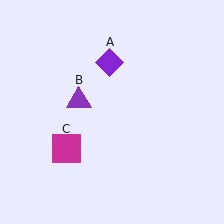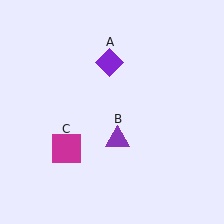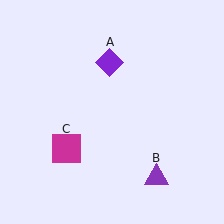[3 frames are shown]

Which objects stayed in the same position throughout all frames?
Purple diamond (object A) and magenta square (object C) remained stationary.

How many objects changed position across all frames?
1 object changed position: purple triangle (object B).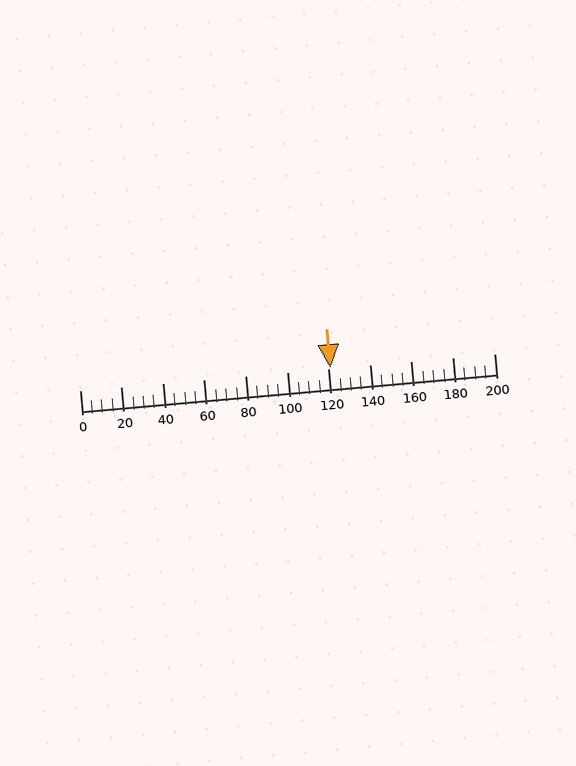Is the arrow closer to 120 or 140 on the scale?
The arrow is closer to 120.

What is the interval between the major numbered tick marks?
The major tick marks are spaced 20 units apart.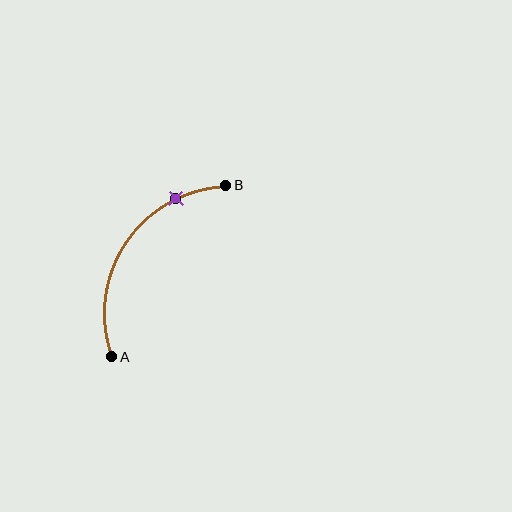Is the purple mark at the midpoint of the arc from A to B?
No. The purple mark lies on the arc but is closer to endpoint B. The arc midpoint would be at the point on the curve equidistant along the arc from both A and B.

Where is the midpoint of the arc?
The arc midpoint is the point on the curve farthest from the straight line joining A and B. It sits to the left of that line.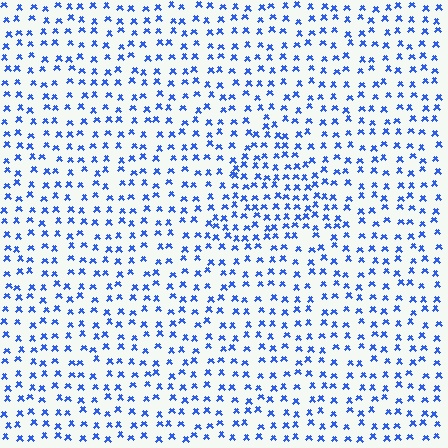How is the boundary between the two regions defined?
The boundary is defined by a change in element density (approximately 1.6x ratio). All elements are the same color, size, and shape.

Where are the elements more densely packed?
The elements are more densely packed inside the triangle boundary.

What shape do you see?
I see a triangle.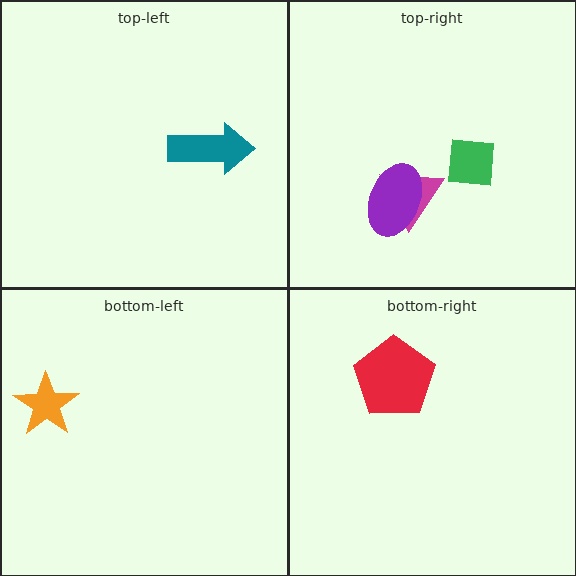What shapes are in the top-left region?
The teal arrow.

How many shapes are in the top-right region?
3.